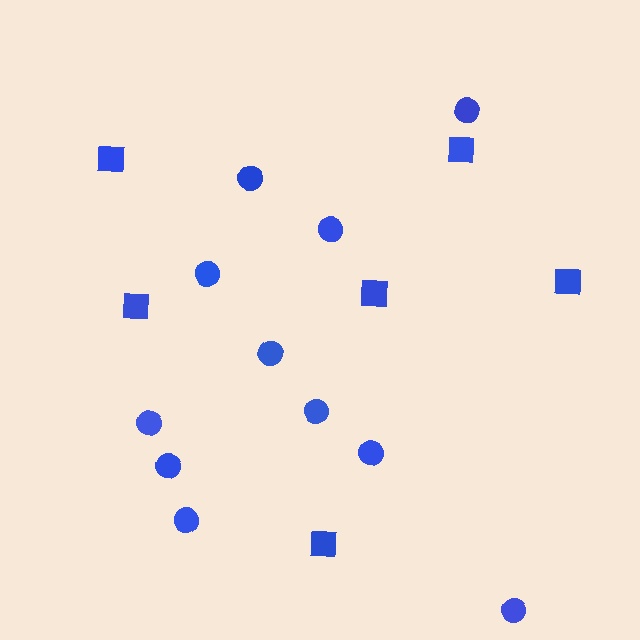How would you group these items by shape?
There are 2 groups: one group of circles (11) and one group of squares (6).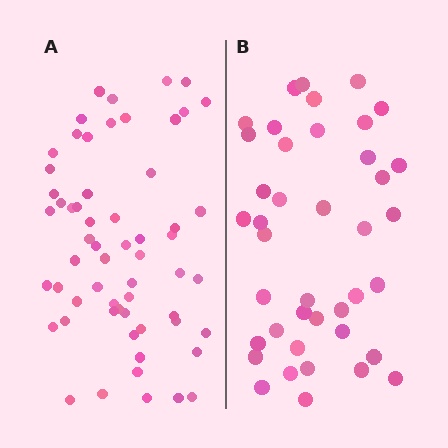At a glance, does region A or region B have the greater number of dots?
Region A (the left region) has more dots.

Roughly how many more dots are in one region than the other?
Region A has approximately 20 more dots than region B.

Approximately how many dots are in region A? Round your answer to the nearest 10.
About 60 dots.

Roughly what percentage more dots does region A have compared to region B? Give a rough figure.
About 45% more.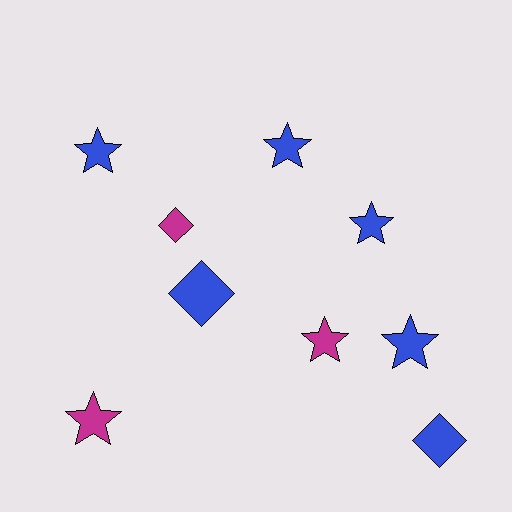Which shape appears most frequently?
Star, with 6 objects.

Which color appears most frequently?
Blue, with 6 objects.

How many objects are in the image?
There are 9 objects.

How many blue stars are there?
There are 4 blue stars.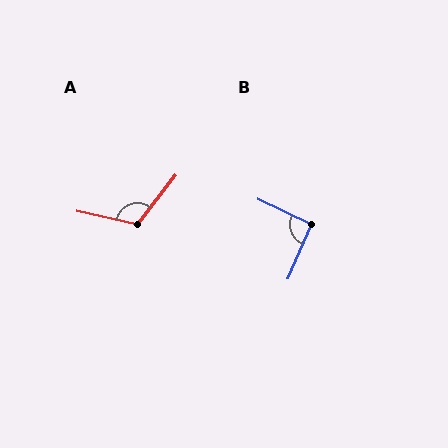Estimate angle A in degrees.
Approximately 116 degrees.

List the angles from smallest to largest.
B (91°), A (116°).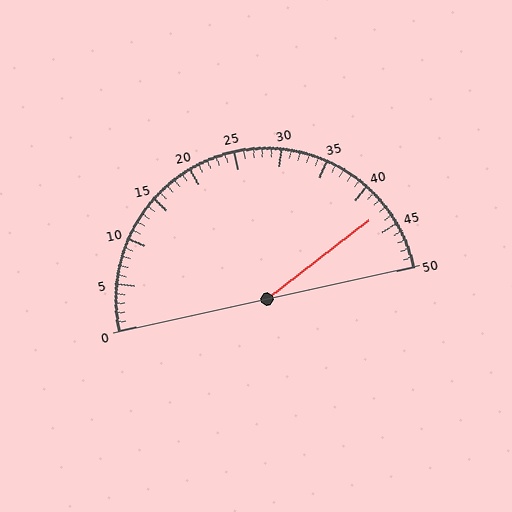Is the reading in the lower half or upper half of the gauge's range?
The reading is in the upper half of the range (0 to 50).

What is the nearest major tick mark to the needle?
The nearest major tick mark is 45.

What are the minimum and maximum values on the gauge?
The gauge ranges from 0 to 50.